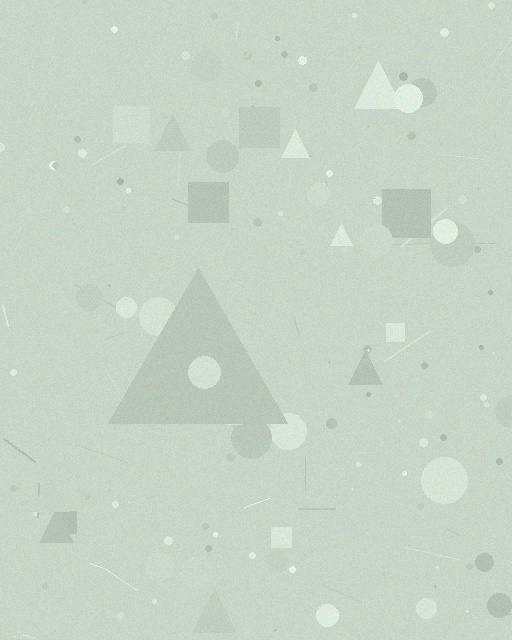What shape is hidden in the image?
A triangle is hidden in the image.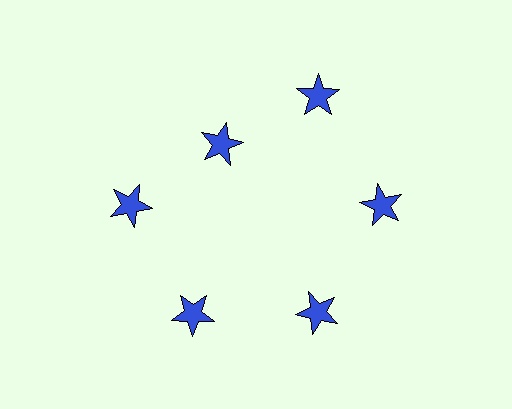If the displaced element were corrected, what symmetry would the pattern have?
It would have 6-fold rotational symmetry — the pattern would map onto itself every 60 degrees.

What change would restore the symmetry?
The symmetry would be restored by moving it outward, back onto the ring so that all 6 stars sit at equal angles and equal distance from the center.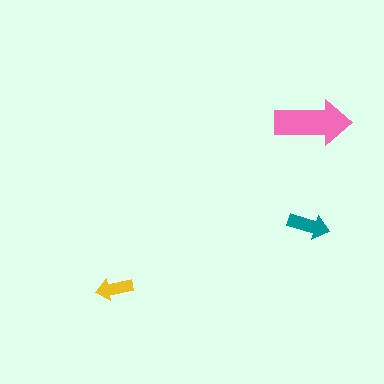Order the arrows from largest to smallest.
the pink one, the teal one, the yellow one.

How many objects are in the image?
There are 3 objects in the image.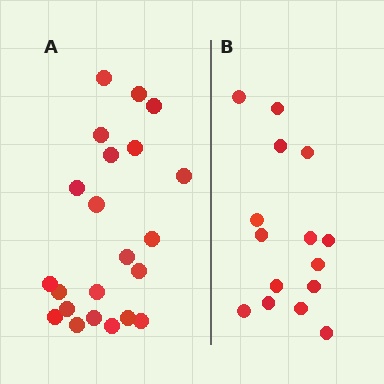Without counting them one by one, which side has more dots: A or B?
Region A (the left region) has more dots.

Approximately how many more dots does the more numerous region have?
Region A has roughly 8 or so more dots than region B.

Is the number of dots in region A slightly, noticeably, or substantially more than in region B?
Region A has substantially more. The ratio is roughly 1.5 to 1.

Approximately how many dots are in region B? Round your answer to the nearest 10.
About 20 dots. (The exact count is 15, which rounds to 20.)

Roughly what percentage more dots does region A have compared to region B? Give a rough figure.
About 45% more.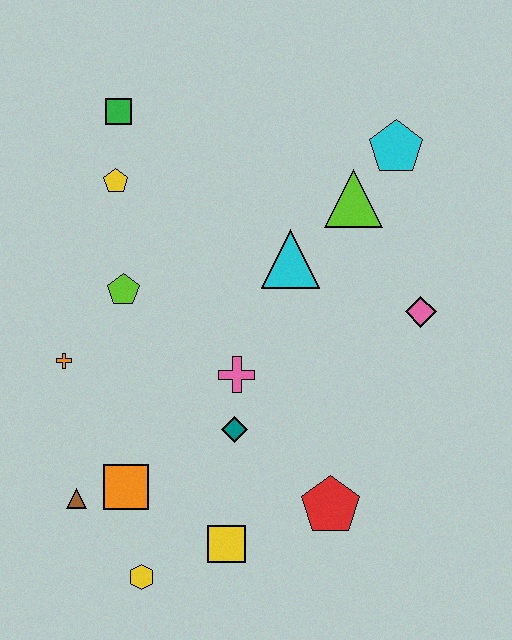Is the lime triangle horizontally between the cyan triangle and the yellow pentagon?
No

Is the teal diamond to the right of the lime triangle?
No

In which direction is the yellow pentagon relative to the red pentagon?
The yellow pentagon is above the red pentagon.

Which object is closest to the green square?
The yellow pentagon is closest to the green square.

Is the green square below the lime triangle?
No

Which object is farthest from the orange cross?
The cyan pentagon is farthest from the orange cross.